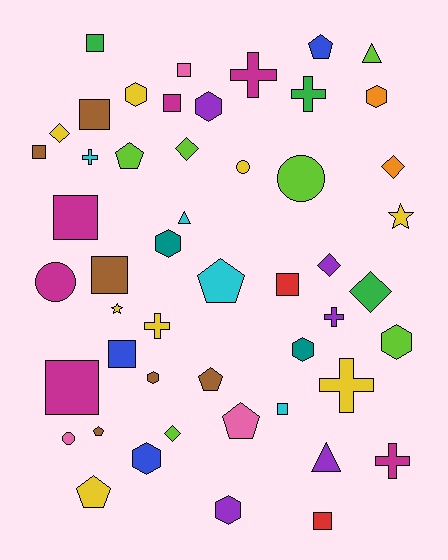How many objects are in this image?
There are 50 objects.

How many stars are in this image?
There are 2 stars.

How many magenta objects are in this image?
There are 6 magenta objects.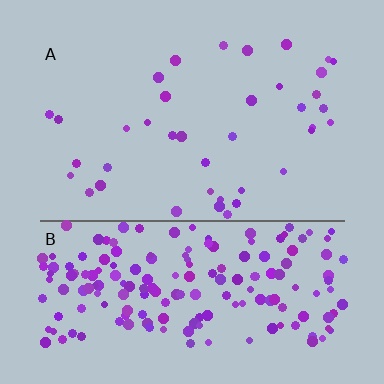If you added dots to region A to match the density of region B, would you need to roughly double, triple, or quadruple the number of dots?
Approximately quadruple.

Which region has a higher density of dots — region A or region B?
B (the bottom).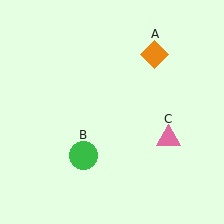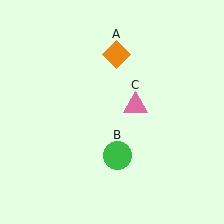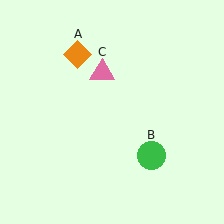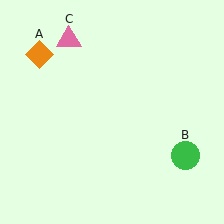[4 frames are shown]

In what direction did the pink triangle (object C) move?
The pink triangle (object C) moved up and to the left.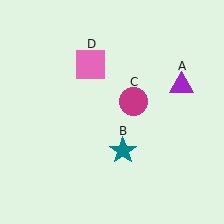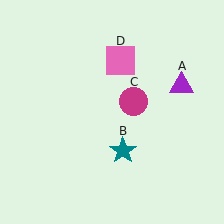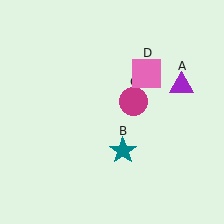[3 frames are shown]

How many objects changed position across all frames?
1 object changed position: pink square (object D).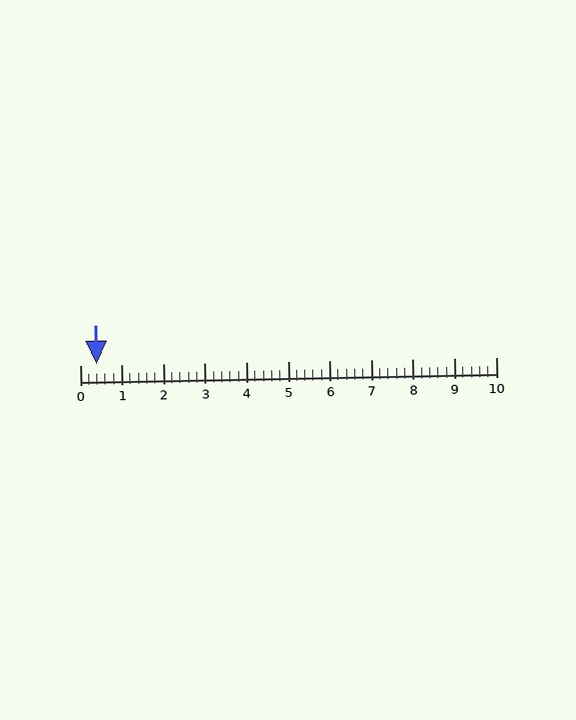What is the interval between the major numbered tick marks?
The major tick marks are spaced 1 units apart.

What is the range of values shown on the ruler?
The ruler shows values from 0 to 10.